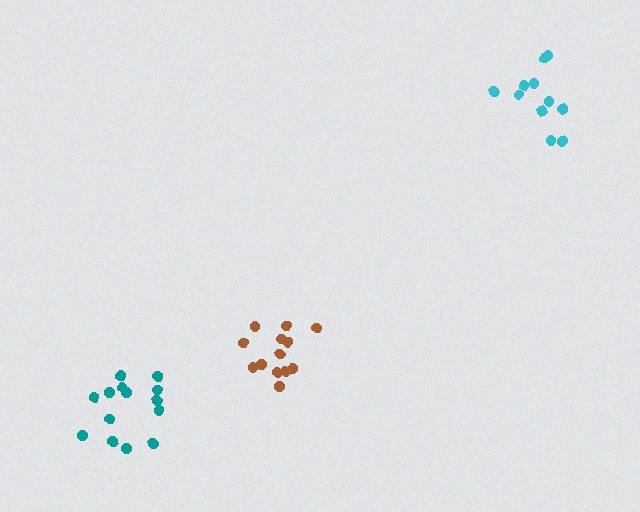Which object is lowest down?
The teal cluster is bottommost.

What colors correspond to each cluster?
The clusters are colored: cyan, brown, teal.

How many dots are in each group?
Group 1: 11 dots, Group 2: 13 dots, Group 3: 14 dots (38 total).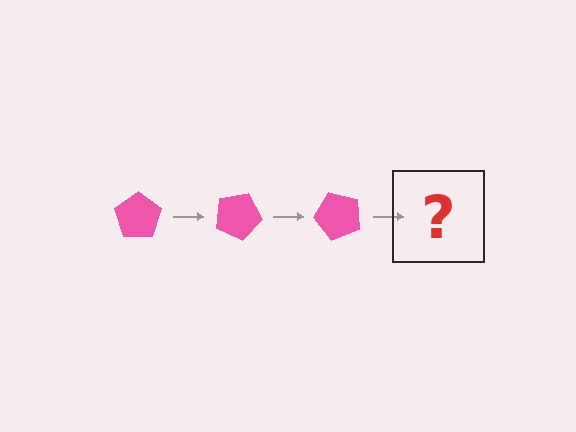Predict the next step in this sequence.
The next step is a pink pentagon rotated 75 degrees.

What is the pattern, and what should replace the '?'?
The pattern is that the pentagon rotates 25 degrees each step. The '?' should be a pink pentagon rotated 75 degrees.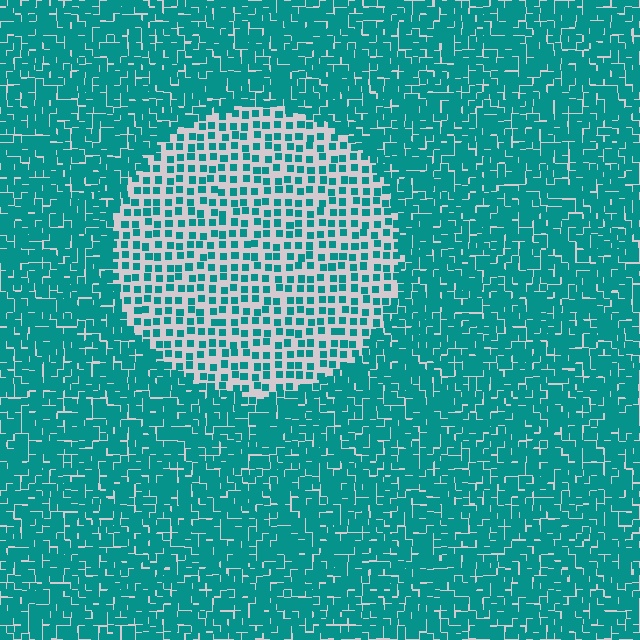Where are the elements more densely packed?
The elements are more densely packed outside the circle boundary.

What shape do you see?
I see a circle.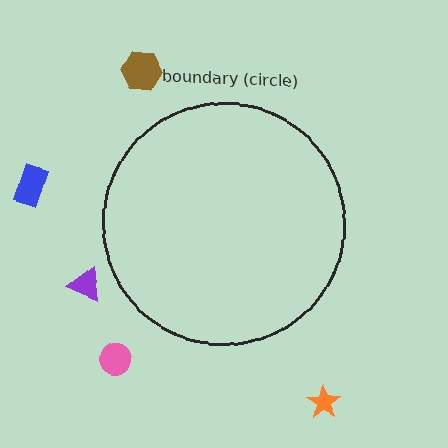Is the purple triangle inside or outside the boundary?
Outside.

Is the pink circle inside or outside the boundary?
Outside.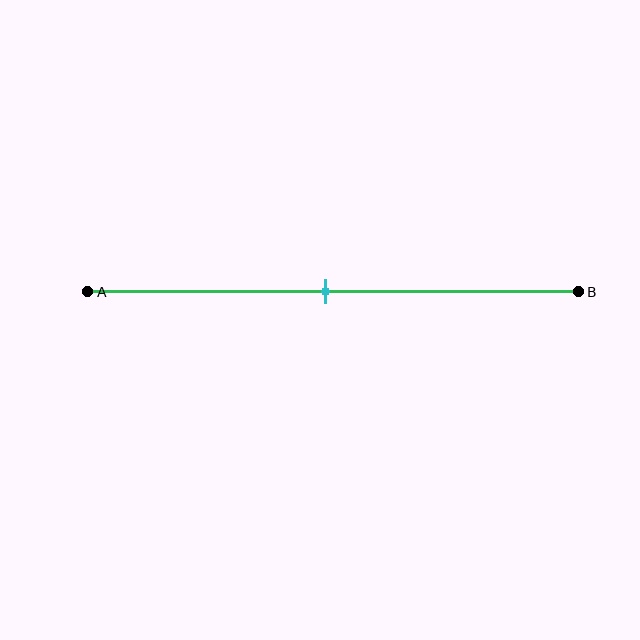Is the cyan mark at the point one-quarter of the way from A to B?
No, the mark is at about 50% from A, not at the 25% one-quarter point.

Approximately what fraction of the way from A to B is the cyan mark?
The cyan mark is approximately 50% of the way from A to B.